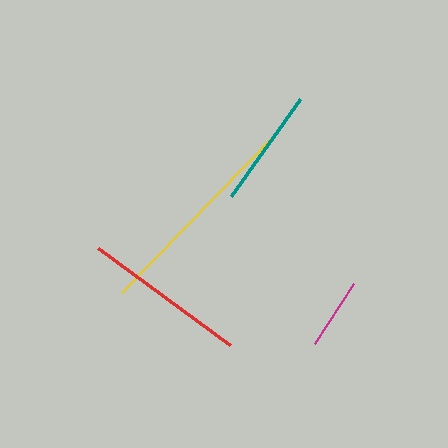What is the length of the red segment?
The red segment is approximately 164 pixels long.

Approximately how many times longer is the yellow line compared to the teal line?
The yellow line is approximately 1.9 times the length of the teal line.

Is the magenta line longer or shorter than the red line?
The red line is longer than the magenta line.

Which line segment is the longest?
The yellow line is the longest at approximately 224 pixels.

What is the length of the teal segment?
The teal segment is approximately 119 pixels long.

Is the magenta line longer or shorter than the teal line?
The teal line is longer than the magenta line.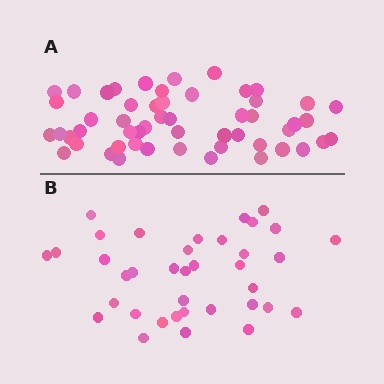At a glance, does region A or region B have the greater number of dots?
Region A (the top region) has more dots.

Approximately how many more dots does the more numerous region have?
Region A has approximately 15 more dots than region B.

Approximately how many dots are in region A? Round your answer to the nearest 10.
About 50 dots. (The exact count is 53, which rounds to 50.)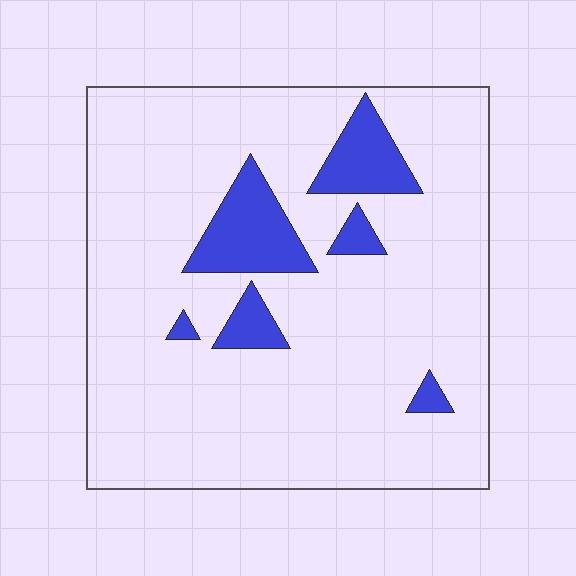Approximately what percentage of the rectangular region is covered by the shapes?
Approximately 15%.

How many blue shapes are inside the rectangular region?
6.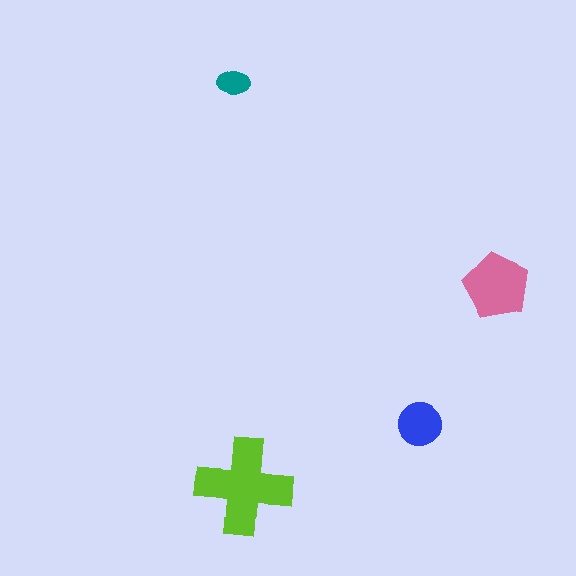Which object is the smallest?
The teal ellipse.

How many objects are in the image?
There are 4 objects in the image.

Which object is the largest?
The lime cross.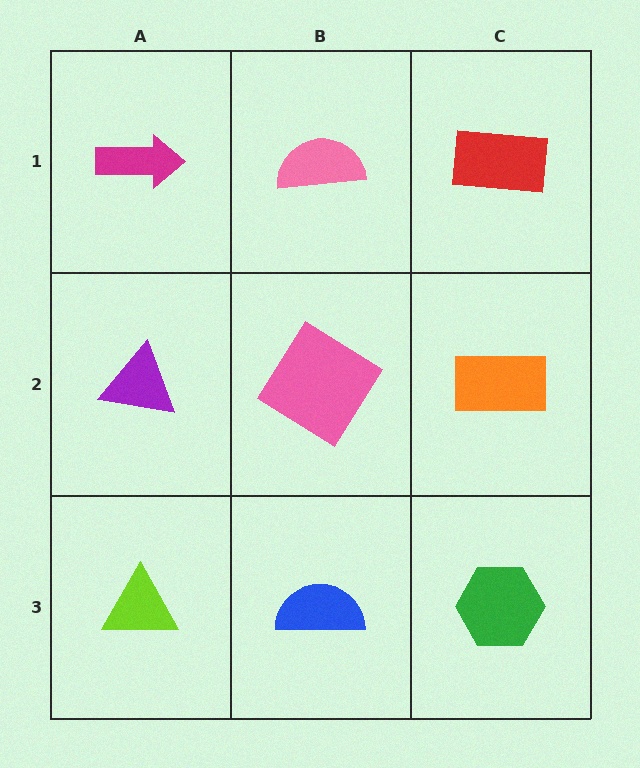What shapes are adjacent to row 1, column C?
An orange rectangle (row 2, column C), a pink semicircle (row 1, column B).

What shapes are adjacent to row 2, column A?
A magenta arrow (row 1, column A), a lime triangle (row 3, column A), a pink diamond (row 2, column B).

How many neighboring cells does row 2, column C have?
3.